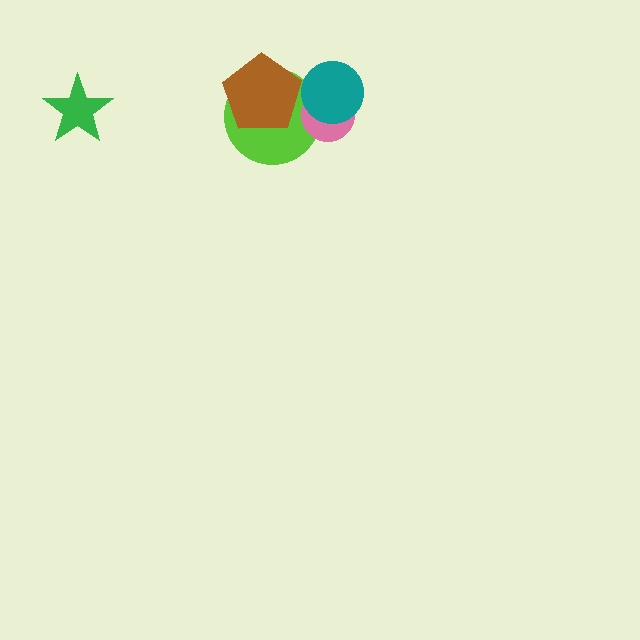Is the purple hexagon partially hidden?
Yes, it is partially covered by another shape.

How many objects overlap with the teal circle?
3 objects overlap with the teal circle.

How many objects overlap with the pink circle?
3 objects overlap with the pink circle.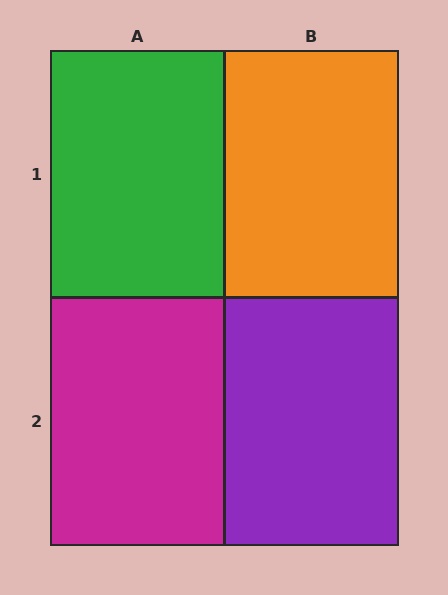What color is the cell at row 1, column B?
Orange.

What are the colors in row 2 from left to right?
Magenta, purple.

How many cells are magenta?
1 cell is magenta.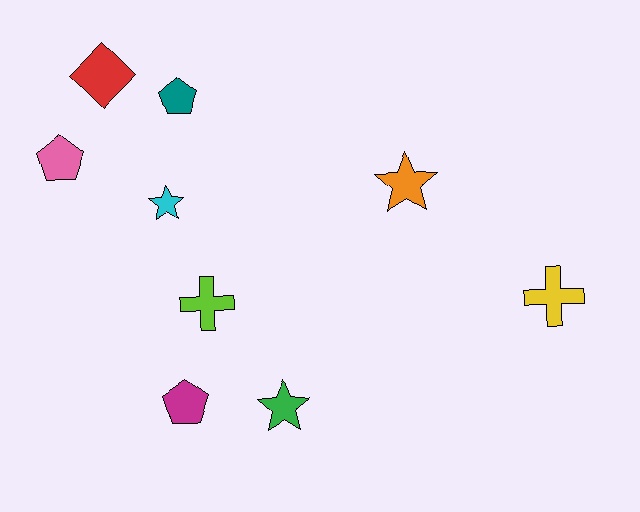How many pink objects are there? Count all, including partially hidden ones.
There is 1 pink object.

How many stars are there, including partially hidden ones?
There are 3 stars.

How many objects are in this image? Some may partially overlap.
There are 9 objects.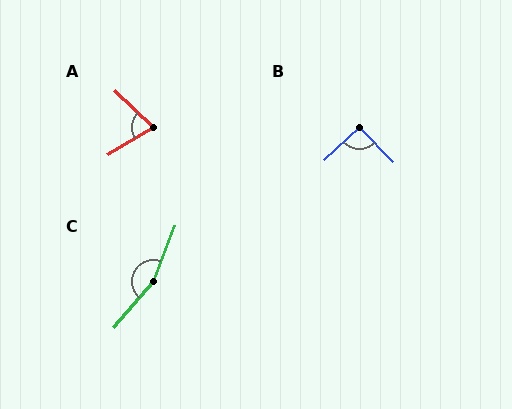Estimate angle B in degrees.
Approximately 92 degrees.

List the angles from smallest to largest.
A (74°), B (92°), C (160°).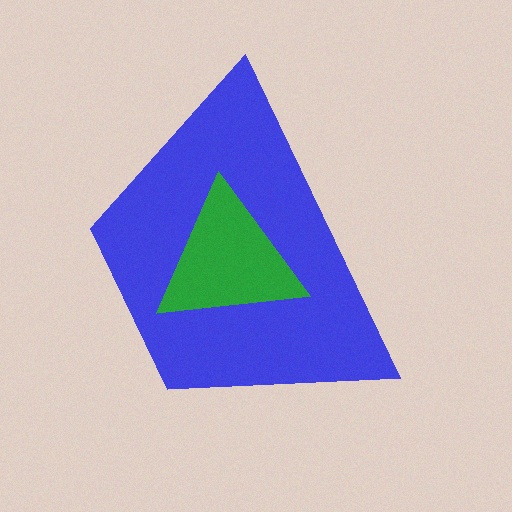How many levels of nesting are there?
2.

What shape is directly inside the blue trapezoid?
The green triangle.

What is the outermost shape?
The blue trapezoid.